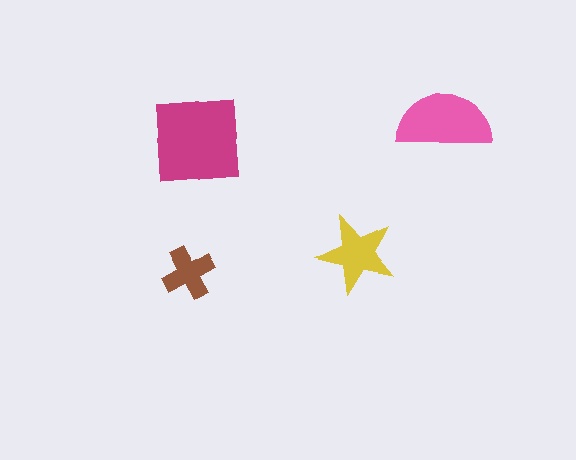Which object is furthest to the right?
The pink semicircle is rightmost.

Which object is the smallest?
The brown cross.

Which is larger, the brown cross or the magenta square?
The magenta square.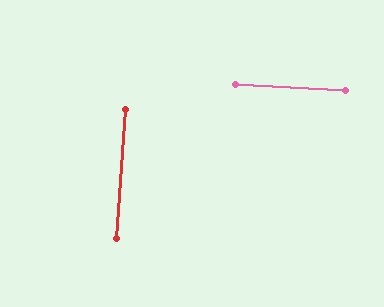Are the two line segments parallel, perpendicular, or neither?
Perpendicular — they meet at approximately 89°.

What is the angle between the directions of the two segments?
Approximately 89 degrees.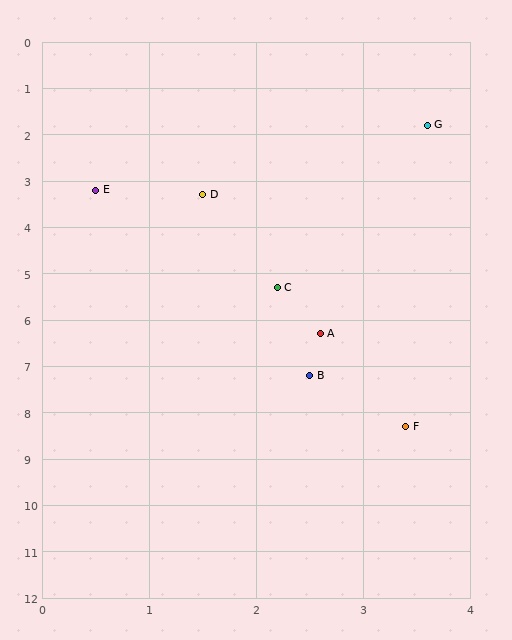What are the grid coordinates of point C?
Point C is at approximately (2.2, 5.3).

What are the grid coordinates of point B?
Point B is at approximately (2.5, 7.2).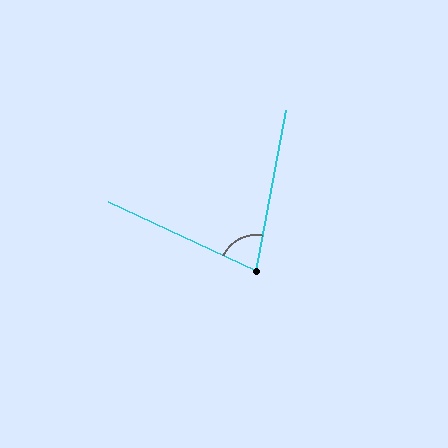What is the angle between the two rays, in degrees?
Approximately 76 degrees.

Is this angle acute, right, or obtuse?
It is acute.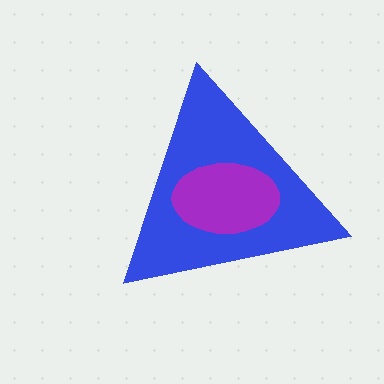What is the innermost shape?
The purple ellipse.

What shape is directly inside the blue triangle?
The purple ellipse.